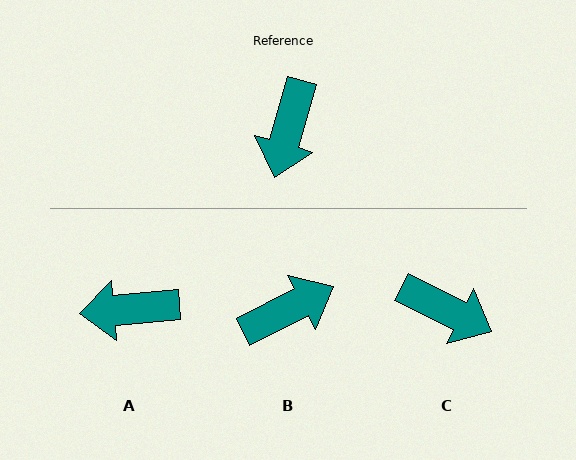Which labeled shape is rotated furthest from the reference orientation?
B, about 133 degrees away.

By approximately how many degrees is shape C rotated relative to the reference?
Approximately 79 degrees counter-clockwise.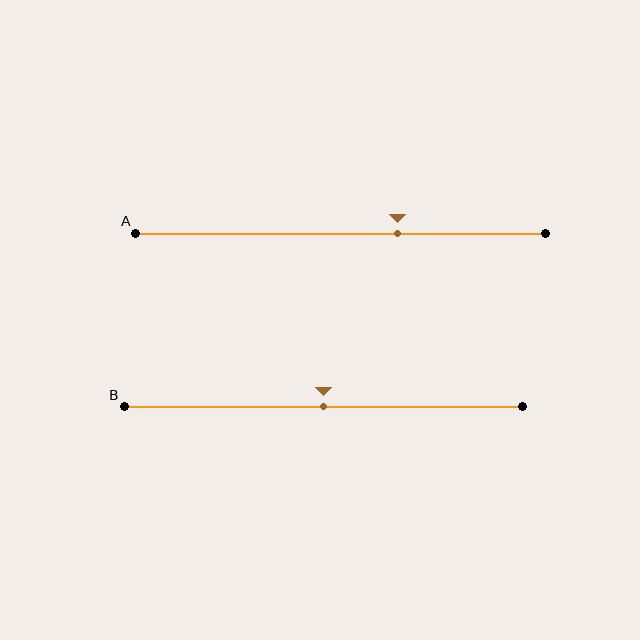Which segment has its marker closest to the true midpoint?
Segment B has its marker closest to the true midpoint.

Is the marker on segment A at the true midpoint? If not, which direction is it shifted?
No, the marker on segment A is shifted to the right by about 14% of the segment length.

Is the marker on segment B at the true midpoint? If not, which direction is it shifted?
Yes, the marker on segment B is at the true midpoint.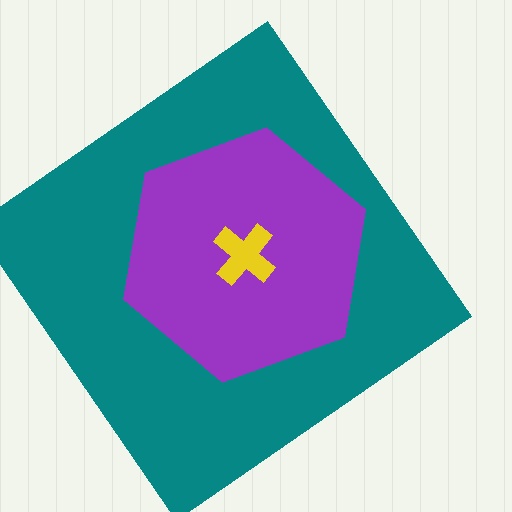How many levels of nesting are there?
3.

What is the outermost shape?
The teal diamond.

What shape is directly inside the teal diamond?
The purple hexagon.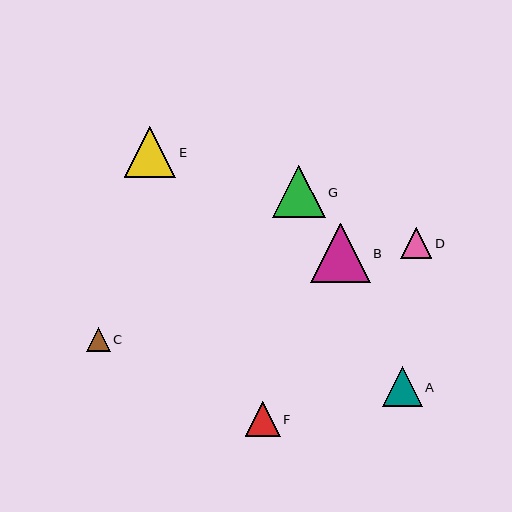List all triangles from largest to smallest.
From largest to smallest: B, G, E, A, F, D, C.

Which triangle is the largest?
Triangle B is the largest with a size of approximately 59 pixels.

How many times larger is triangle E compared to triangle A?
Triangle E is approximately 1.3 times the size of triangle A.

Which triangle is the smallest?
Triangle C is the smallest with a size of approximately 24 pixels.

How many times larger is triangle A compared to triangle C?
Triangle A is approximately 1.7 times the size of triangle C.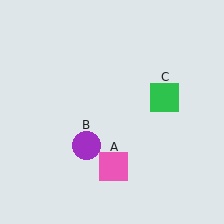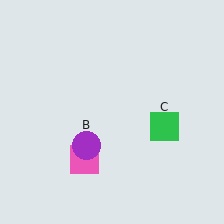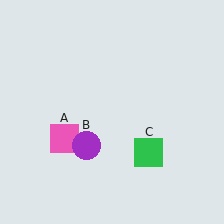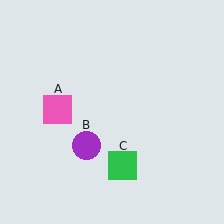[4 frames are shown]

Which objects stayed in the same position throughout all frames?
Purple circle (object B) remained stationary.